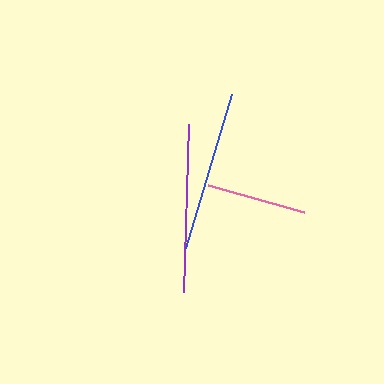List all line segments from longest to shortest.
From longest to shortest: purple, blue, pink.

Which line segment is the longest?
The purple line is the longest at approximately 168 pixels.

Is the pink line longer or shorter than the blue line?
The blue line is longer than the pink line.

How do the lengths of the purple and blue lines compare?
The purple and blue lines are approximately the same length.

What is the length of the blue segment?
The blue segment is approximately 160 pixels long.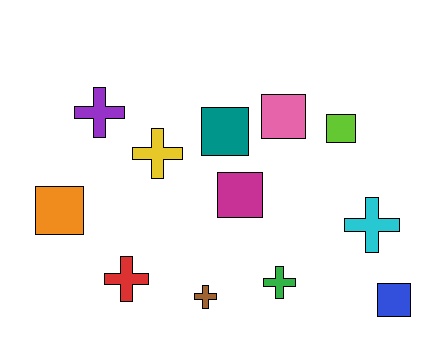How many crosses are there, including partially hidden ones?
There are 6 crosses.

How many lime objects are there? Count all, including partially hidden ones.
There is 1 lime object.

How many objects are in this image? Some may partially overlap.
There are 12 objects.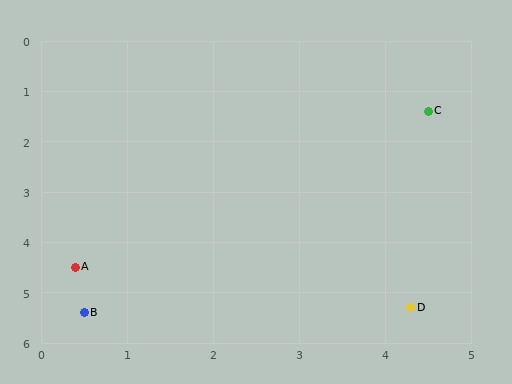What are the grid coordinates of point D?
Point D is at approximately (4.3, 5.3).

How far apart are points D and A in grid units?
Points D and A are about 4.0 grid units apart.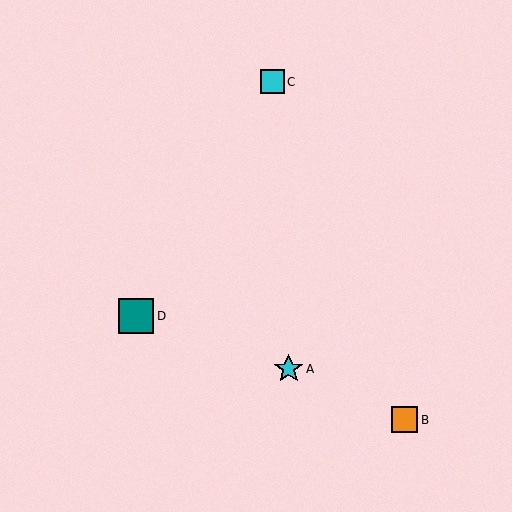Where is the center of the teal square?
The center of the teal square is at (136, 316).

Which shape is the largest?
The teal square (labeled D) is the largest.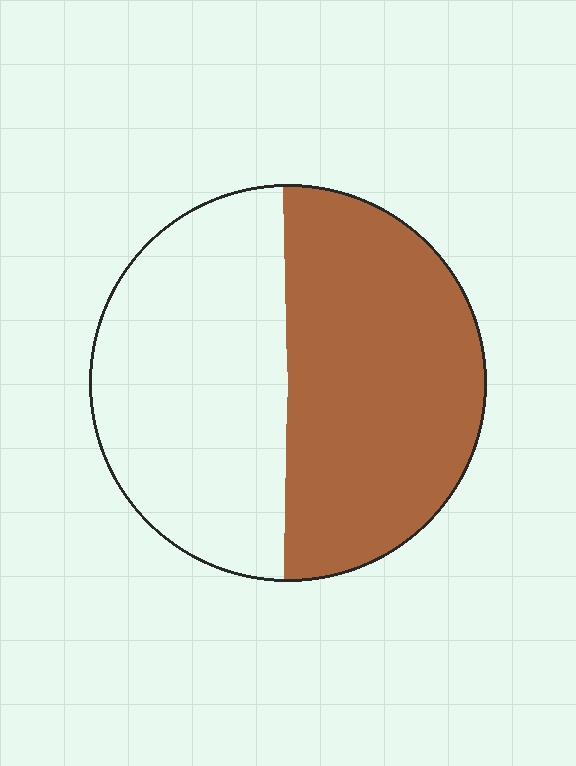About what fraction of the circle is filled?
About one half (1/2).